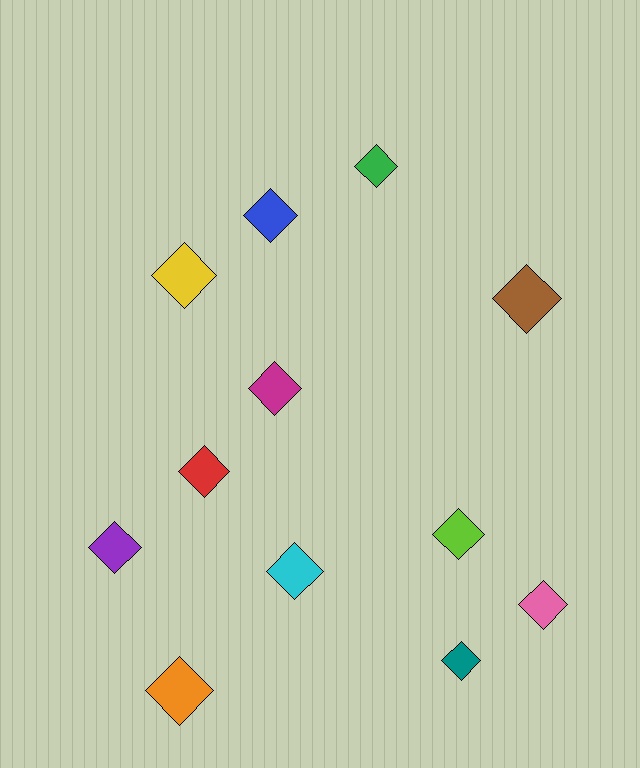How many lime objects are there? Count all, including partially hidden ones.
There is 1 lime object.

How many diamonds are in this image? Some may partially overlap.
There are 12 diamonds.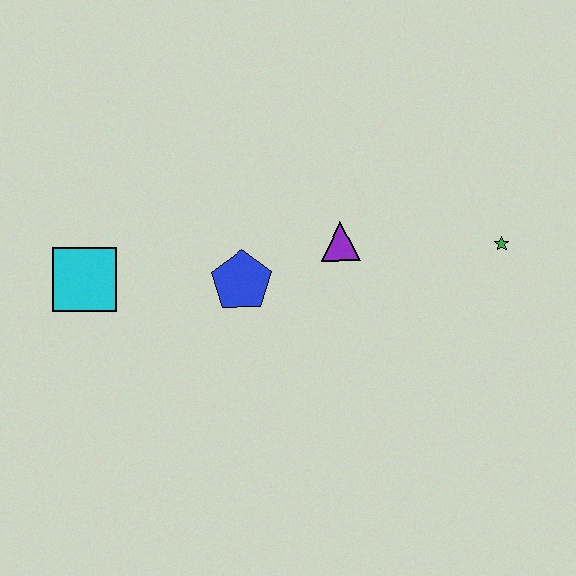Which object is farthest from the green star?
The cyan square is farthest from the green star.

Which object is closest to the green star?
The purple triangle is closest to the green star.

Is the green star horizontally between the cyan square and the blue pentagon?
No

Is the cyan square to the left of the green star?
Yes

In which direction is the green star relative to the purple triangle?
The green star is to the right of the purple triangle.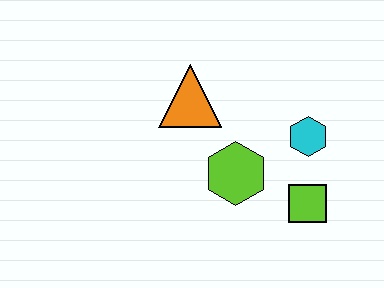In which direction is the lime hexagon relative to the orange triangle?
The lime hexagon is below the orange triangle.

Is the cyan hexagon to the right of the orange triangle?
Yes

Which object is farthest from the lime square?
The orange triangle is farthest from the lime square.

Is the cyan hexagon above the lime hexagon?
Yes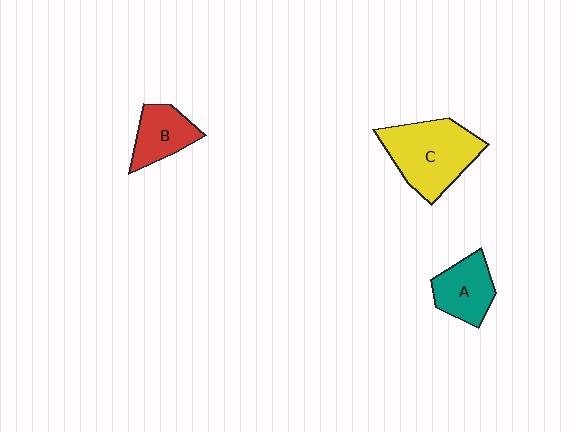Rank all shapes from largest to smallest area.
From largest to smallest: C (yellow), A (teal), B (red).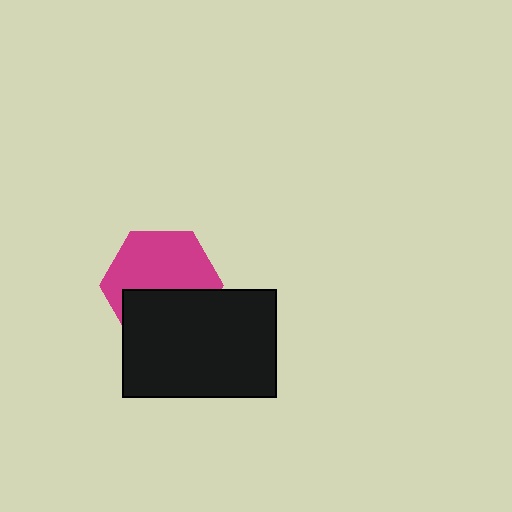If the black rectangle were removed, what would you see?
You would see the complete magenta hexagon.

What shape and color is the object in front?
The object in front is a black rectangle.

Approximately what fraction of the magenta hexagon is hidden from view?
Roughly 42% of the magenta hexagon is hidden behind the black rectangle.